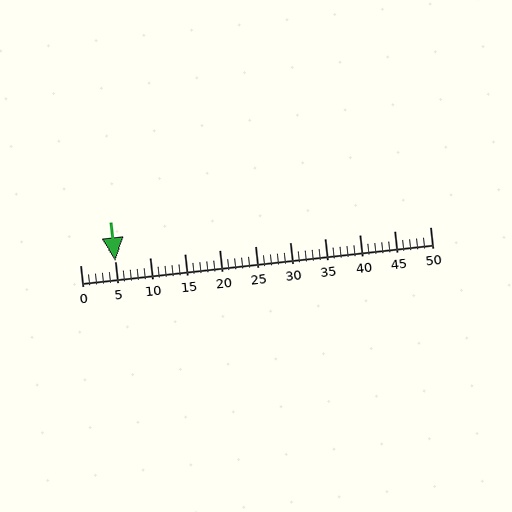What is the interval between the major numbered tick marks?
The major tick marks are spaced 5 units apart.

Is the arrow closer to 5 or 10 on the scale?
The arrow is closer to 5.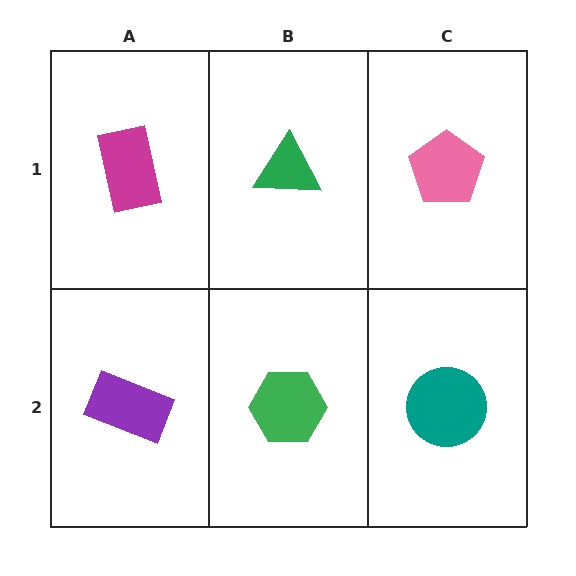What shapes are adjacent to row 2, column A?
A magenta rectangle (row 1, column A), a green hexagon (row 2, column B).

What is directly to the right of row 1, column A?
A green triangle.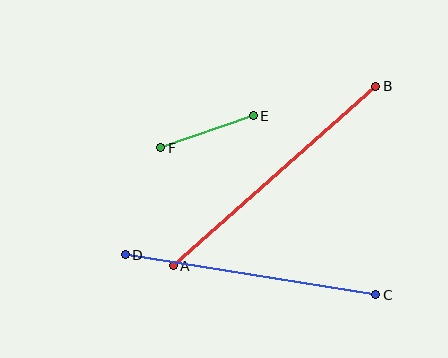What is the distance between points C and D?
The distance is approximately 254 pixels.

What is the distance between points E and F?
The distance is approximately 98 pixels.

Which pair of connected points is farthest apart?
Points A and B are farthest apart.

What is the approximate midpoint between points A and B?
The midpoint is at approximately (275, 176) pixels.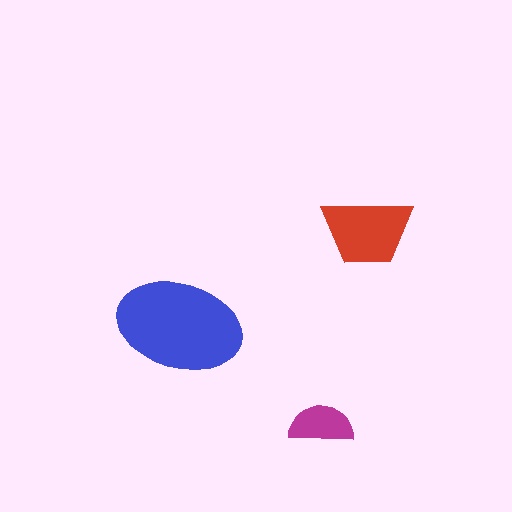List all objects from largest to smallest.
The blue ellipse, the red trapezoid, the magenta semicircle.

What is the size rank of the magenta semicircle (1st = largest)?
3rd.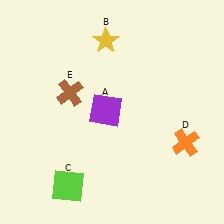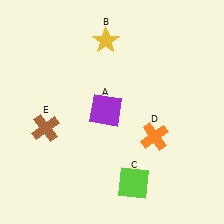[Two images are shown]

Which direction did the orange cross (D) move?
The orange cross (D) moved left.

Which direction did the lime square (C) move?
The lime square (C) moved right.